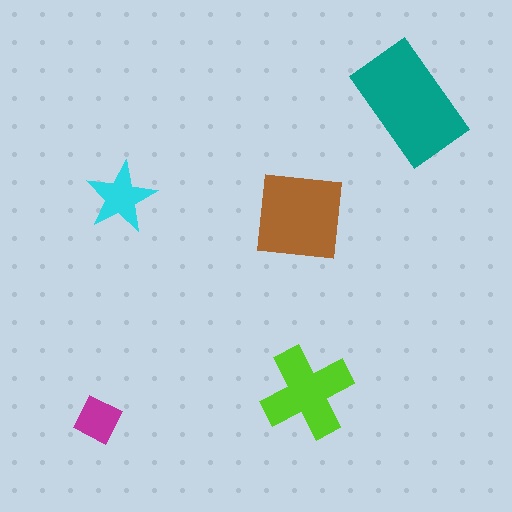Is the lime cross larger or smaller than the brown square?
Smaller.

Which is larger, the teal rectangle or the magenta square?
The teal rectangle.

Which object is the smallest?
The magenta square.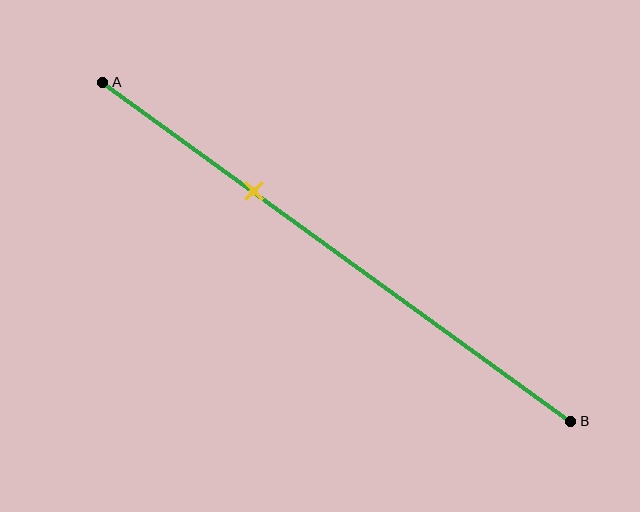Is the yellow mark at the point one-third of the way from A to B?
Yes, the mark is approximately at the one-third point.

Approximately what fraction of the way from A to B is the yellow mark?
The yellow mark is approximately 30% of the way from A to B.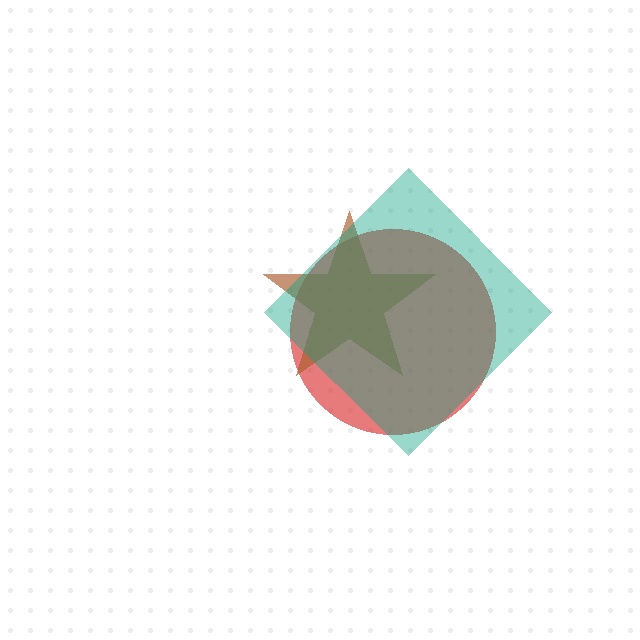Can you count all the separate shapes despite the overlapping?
Yes, there are 3 separate shapes.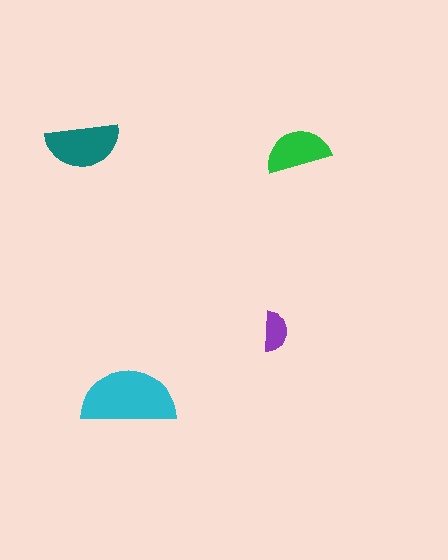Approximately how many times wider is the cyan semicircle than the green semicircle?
About 1.5 times wider.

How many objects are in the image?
There are 4 objects in the image.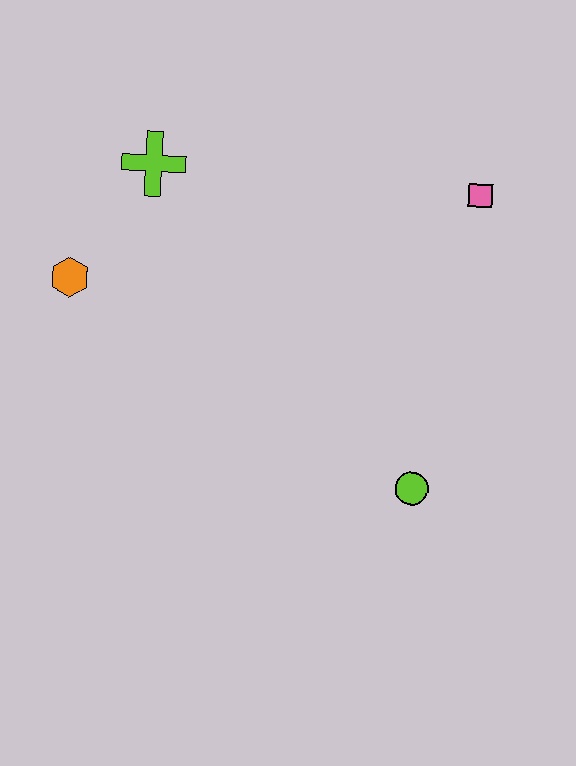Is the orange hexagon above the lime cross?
No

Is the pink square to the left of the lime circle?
No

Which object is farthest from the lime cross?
The lime circle is farthest from the lime cross.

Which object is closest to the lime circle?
The pink square is closest to the lime circle.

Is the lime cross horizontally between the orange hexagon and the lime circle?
Yes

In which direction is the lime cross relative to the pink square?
The lime cross is to the left of the pink square.